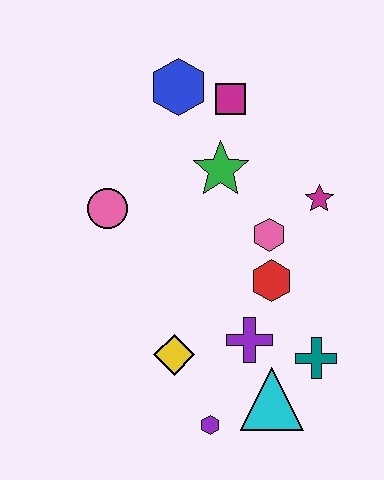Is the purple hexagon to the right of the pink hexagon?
No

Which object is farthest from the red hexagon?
The blue hexagon is farthest from the red hexagon.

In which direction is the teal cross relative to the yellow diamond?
The teal cross is to the right of the yellow diamond.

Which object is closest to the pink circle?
The green star is closest to the pink circle.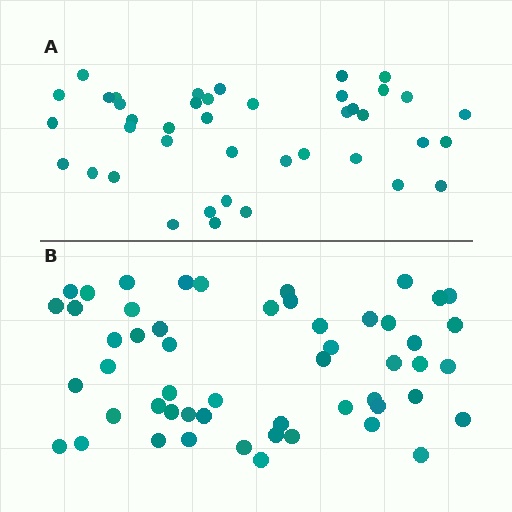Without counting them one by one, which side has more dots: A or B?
Region B (the bottom region) has more dots.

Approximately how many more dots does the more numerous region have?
Region B has roughly 12 or so more dots than region A.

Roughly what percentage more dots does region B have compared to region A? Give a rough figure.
About 30% more.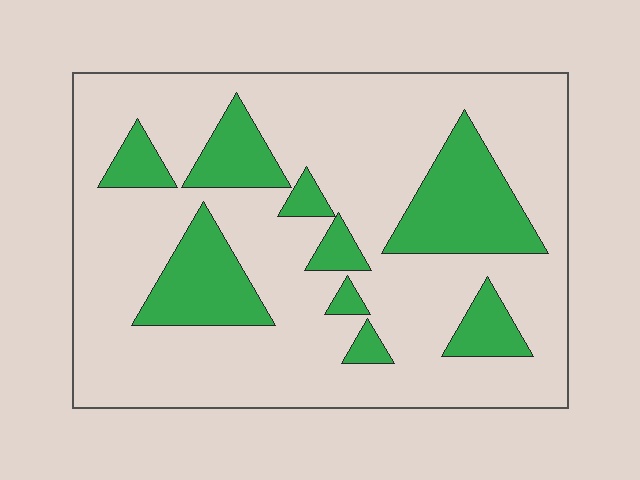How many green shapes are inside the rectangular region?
9.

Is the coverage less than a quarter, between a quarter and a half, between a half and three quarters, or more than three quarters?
Less than a quarter.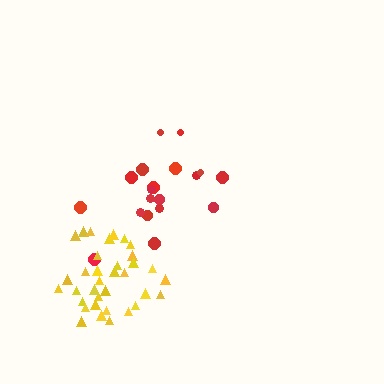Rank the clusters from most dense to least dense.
yellow, red.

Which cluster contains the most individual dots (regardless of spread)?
Yellow (35).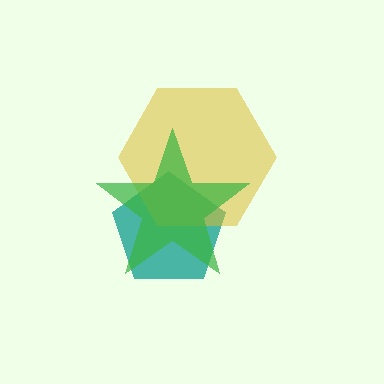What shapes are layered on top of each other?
The layered shapes are: a teal pentagon, a yellow hexagon, a green star.